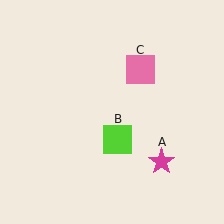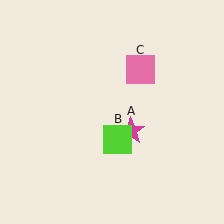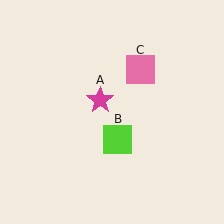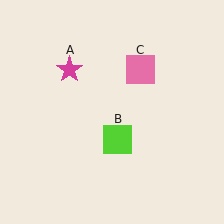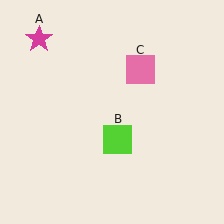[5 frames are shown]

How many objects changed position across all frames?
1 object changed position: magenta star (object A).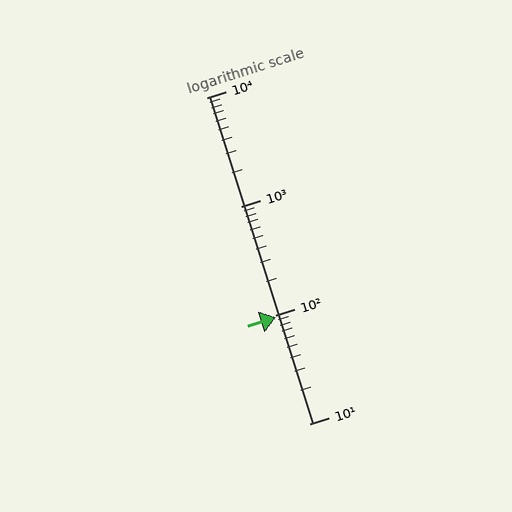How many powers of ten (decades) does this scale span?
The scale spans 3 decades, from 10 to 10000.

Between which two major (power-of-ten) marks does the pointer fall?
The pointer is between 10 and 100.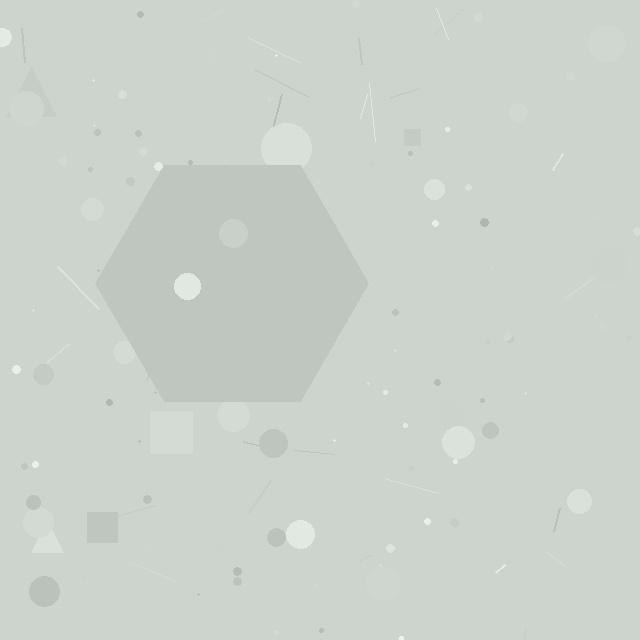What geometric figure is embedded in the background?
A hexagon is embedded in the background.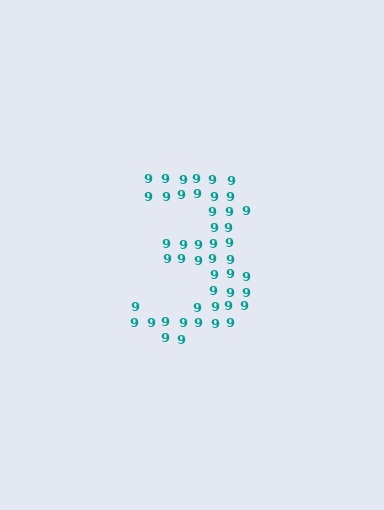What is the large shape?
The large shape is the digit 3.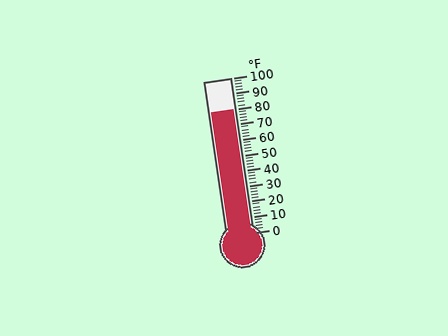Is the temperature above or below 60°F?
The temperature is above 60°F.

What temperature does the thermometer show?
The thermometer shows approximately 80°F.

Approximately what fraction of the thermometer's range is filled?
The thermometer is filled to approximately 80% of its range.